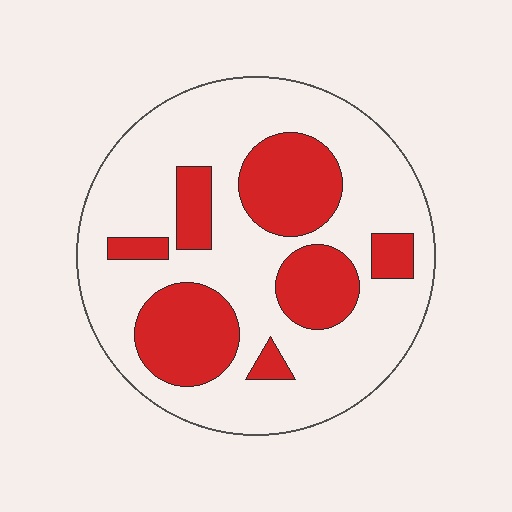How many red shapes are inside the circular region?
7.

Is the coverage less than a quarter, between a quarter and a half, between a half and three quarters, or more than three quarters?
Between a quarter and a half.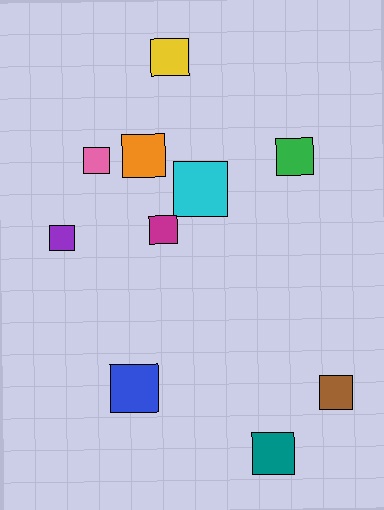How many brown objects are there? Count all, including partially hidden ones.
There is 1 brown object.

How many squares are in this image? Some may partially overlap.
There are 10 squares.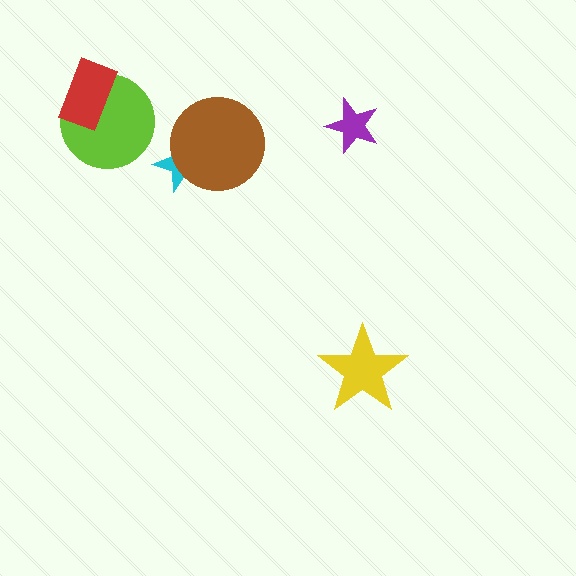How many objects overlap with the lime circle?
1 object overlaps with the lime circle.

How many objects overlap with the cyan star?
1 object overlaps with the cyan star.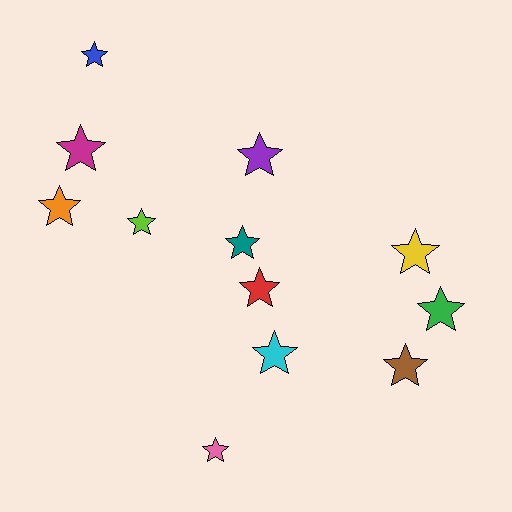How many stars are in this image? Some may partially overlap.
There are 12 stars.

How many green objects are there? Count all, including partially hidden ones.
There is 1 green object.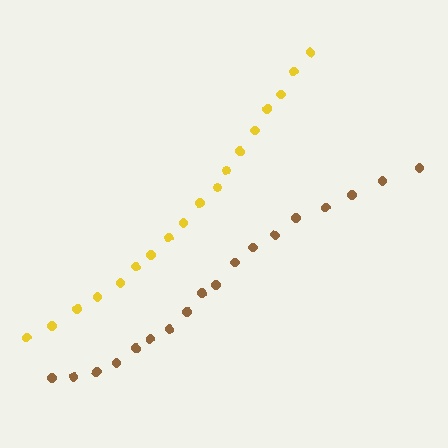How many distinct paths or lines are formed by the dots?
There are 2 distinct paths.